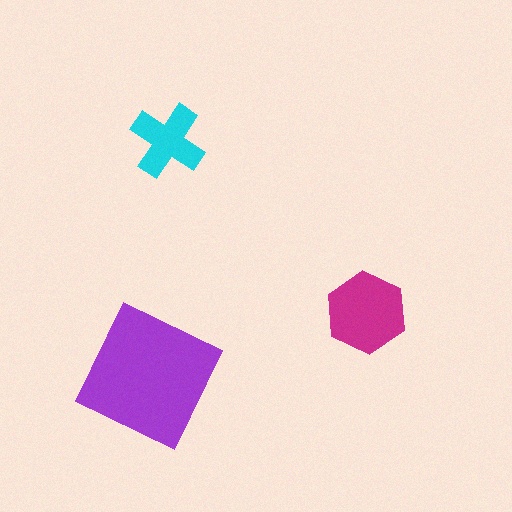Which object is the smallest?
The cyan cross.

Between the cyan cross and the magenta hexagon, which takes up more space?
The magenta hexagon.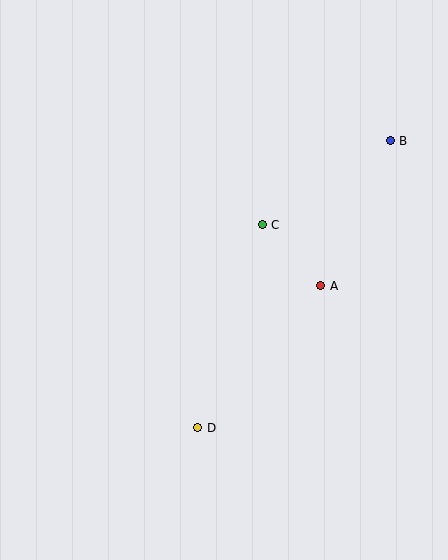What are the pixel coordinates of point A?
Point A is at (321, 286).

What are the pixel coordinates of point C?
Point C is at (262, 225).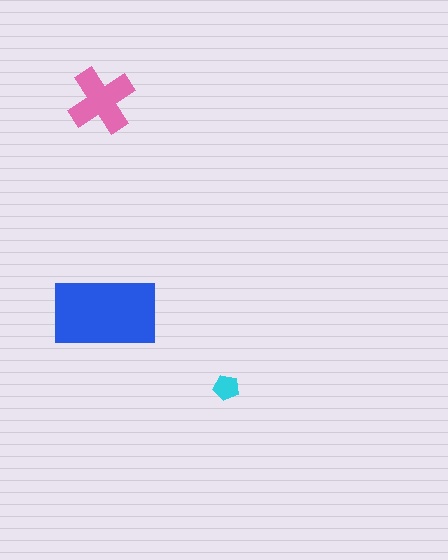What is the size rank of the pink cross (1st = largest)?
2nd.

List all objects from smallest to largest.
The cyan pentagon, the pink cross, the blue rectangle.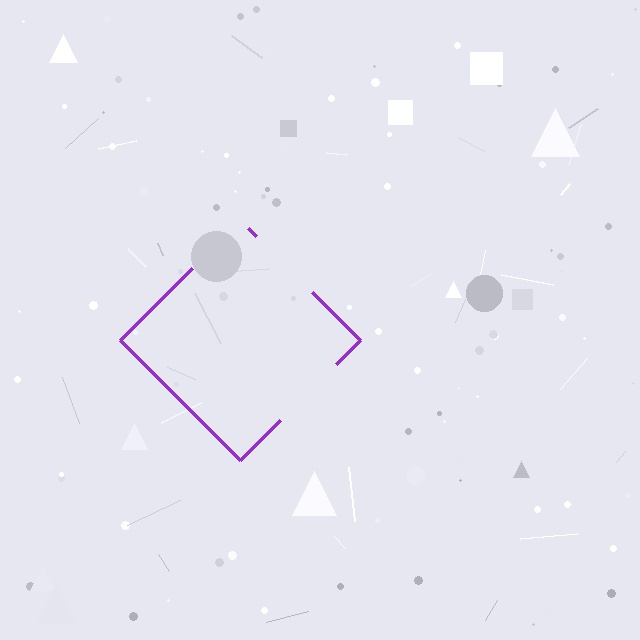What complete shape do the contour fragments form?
The contour fragments form a diamond.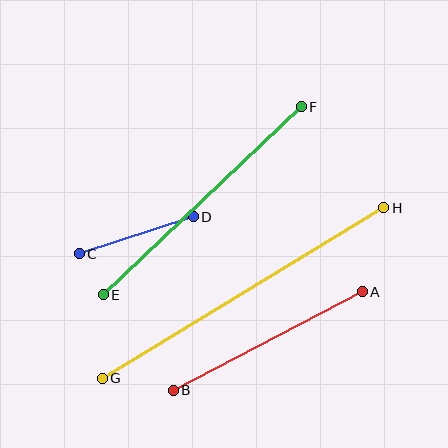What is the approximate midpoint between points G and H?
The midpoint is at approximately (243, 293) pixels.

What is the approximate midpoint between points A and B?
The midpoint is at approximately (268, 341) pixels.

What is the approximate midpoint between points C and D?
The midpoint is at approximately (136, 235) pixels.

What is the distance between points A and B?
The distance is approximately 213 pixels.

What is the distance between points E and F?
The distance is approximately 273 pixels.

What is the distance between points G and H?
The distance is approximately 329 pixels.